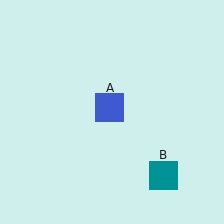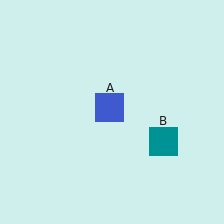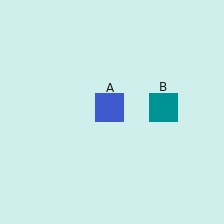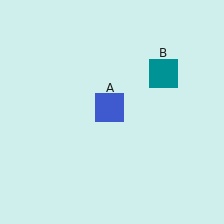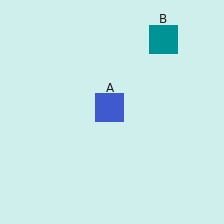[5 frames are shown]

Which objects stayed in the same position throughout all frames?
Blue square (object A) remained stationary.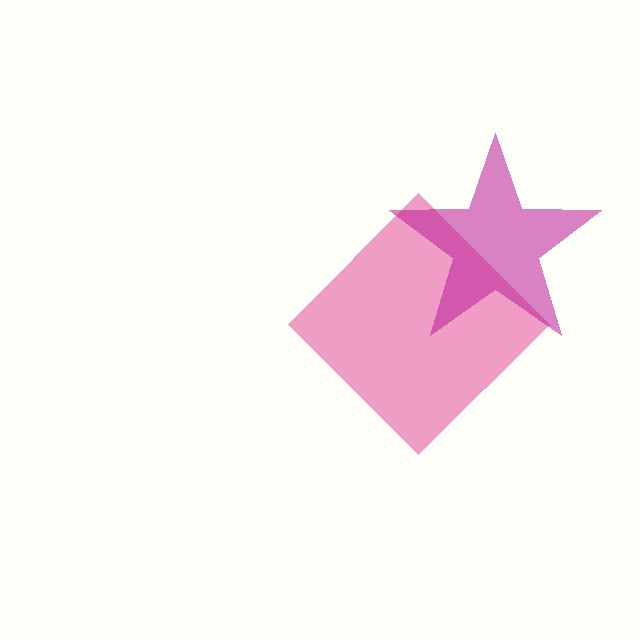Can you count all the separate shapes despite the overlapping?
Yes, there are 2 separate shapes.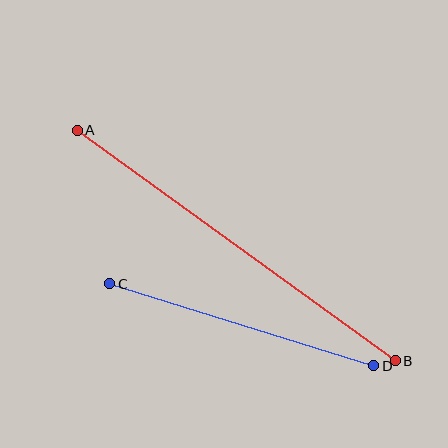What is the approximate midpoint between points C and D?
The midpoint is at approximately (242, 325) pixels.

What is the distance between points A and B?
The distance is approximately 393 pixels.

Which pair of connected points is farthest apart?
Points A and B are farthest apart.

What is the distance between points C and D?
The distance is approximately 277 pixels.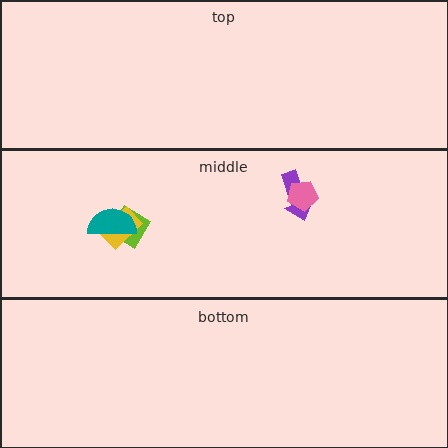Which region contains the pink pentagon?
The middle region.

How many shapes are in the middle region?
5.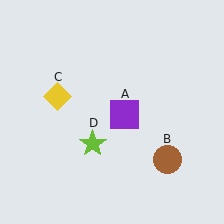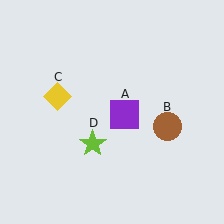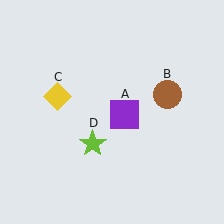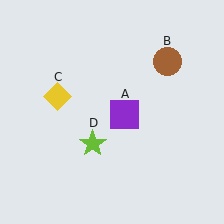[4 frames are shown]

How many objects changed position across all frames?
1 object changed position: brown circle (object B).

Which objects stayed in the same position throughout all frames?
Purple square (object A) and yellow diamond (object C) and lime star (object D) remained stationary.